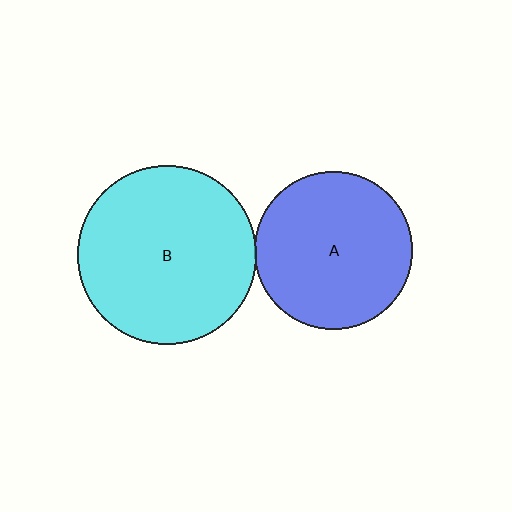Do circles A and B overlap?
Yes.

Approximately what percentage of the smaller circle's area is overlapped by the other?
Approximately 5%.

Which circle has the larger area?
Circle B (cyan).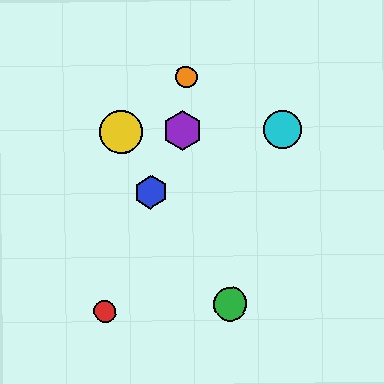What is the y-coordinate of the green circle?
The green circle is at y≈304.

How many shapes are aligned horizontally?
3 shapes (the yellow circle, the purple hexagon, the cyan circle) are aligned horizontally.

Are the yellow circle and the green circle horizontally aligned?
No, the yellow circle is at y≈132 and the green circle is at y≈304.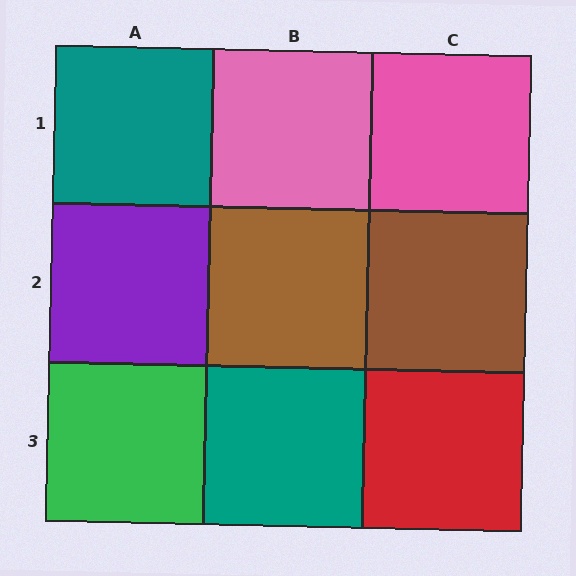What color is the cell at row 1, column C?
Pink.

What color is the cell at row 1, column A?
Teal.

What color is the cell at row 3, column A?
Green.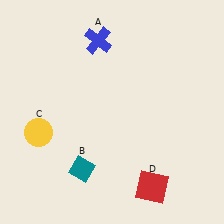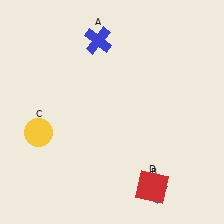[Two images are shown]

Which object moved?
The teal diamond (B) moved right.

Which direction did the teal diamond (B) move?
The teal diamond (B) moved right.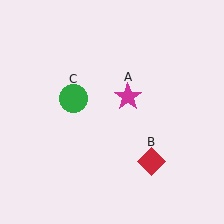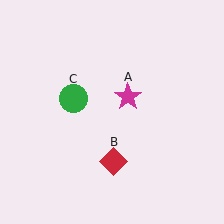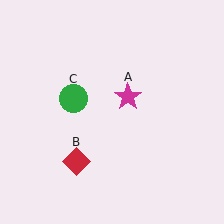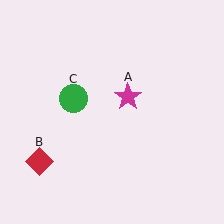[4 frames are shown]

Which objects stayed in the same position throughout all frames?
Magenta star (object A) and green circle (object C) remained stationary.